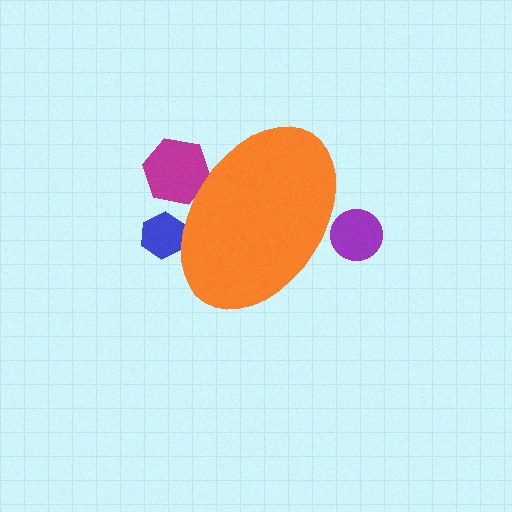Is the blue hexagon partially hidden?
Yes, the blue hexagon is partially hidden behind the orange ellipse.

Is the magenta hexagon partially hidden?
Yes, the magenta hexagon is partially hidden behind the orange ellipse.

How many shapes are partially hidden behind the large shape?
3 shapes are partially hidden.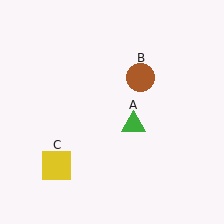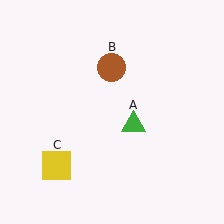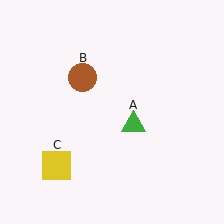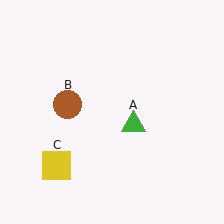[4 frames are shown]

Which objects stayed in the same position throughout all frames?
Green triangle (object A) and yellow square (object C) remained stationary.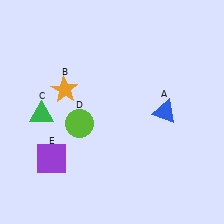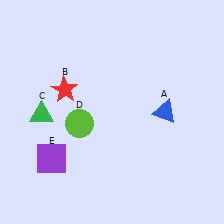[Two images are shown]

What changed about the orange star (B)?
In Image 1, B is orange. In Image 2, it changed to red.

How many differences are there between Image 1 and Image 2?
There is 1 difference between the two images.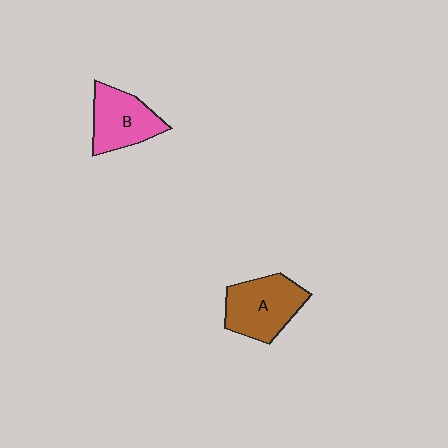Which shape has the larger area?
Shape A (brown).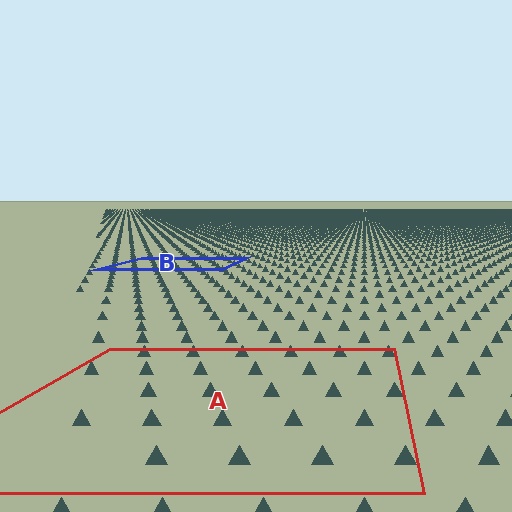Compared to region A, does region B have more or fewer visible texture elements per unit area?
Region B has more texture elements per unit area — they are packed more densely because it is farther away.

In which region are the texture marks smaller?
The texture marks are smaller in region B, because it is farther away.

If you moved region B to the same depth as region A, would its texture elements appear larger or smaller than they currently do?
They would appear larger. At a closer depth, the same texture elements are projected at a bigger on-screen size.